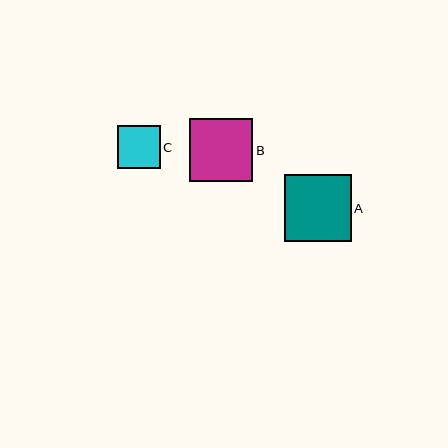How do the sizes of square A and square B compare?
Square A and square B are approximately the same size.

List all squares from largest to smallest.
From largest to smallest: A, B, C.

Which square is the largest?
Square A is the largest with a size of approximately 67 pixels.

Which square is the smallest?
Square C is the smallest with a size of approximately 43 pixels.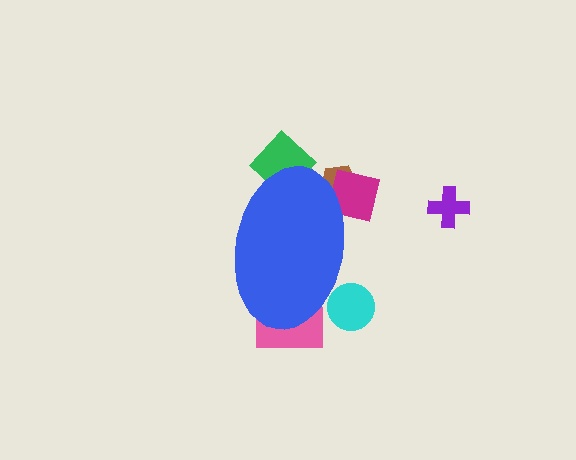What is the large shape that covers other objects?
A blue ellipse.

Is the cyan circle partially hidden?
Yes, the cyan circle is partially hidden behind the blue ellipse.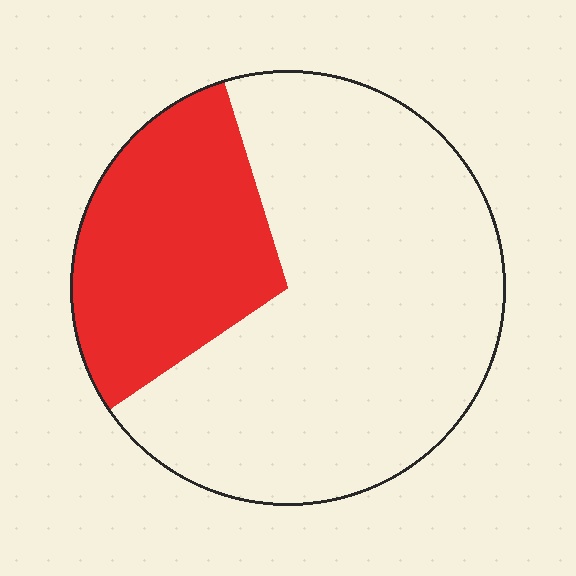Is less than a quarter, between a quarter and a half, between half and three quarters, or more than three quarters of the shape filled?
Between a quarter and a half.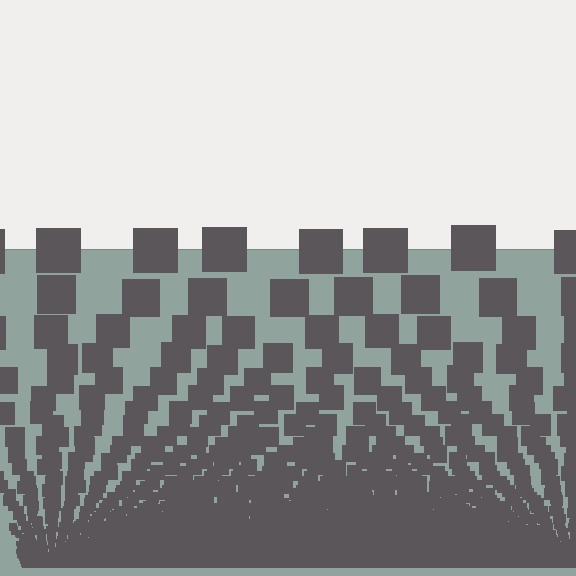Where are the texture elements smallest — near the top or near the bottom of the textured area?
Near the bottom.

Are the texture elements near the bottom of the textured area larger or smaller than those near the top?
Smaller. The gradient is inverted — elements near the bottom are smaller and denser.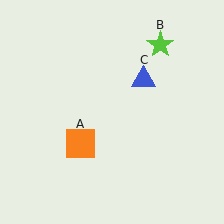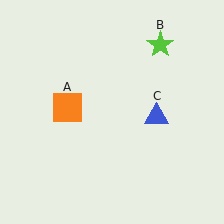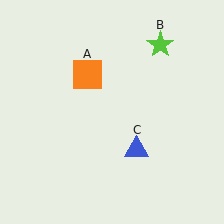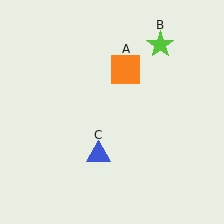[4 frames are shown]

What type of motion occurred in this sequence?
The orange square (object A), blue triangle (object C) rotated clockwise around the center of the scene.